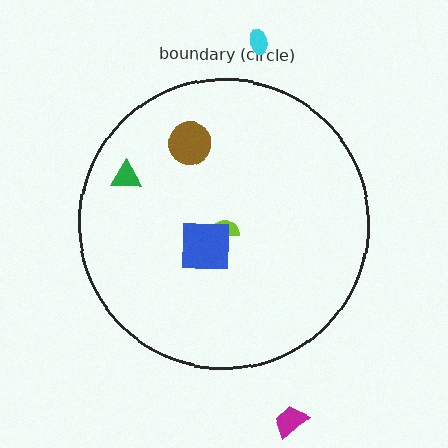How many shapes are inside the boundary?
4 inside, 2 outside.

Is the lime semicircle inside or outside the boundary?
Inside.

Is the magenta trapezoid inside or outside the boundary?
Outside.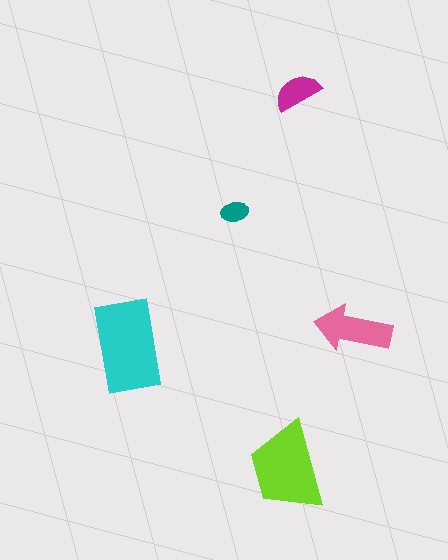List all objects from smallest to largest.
The teal ellipse, the magenta semicircle, the pink arrow, the lime trapezoid, the cyan rectangle.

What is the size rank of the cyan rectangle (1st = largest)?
1st.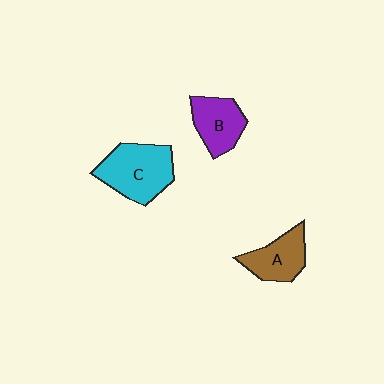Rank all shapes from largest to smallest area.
From largest to smallest: C (cyan), B (purple), A (brown).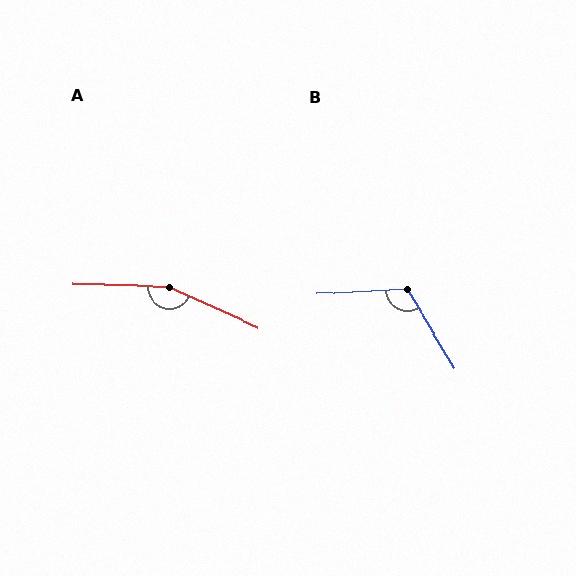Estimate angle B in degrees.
Approximately 118 degrees.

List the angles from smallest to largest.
B (118°), A (157°).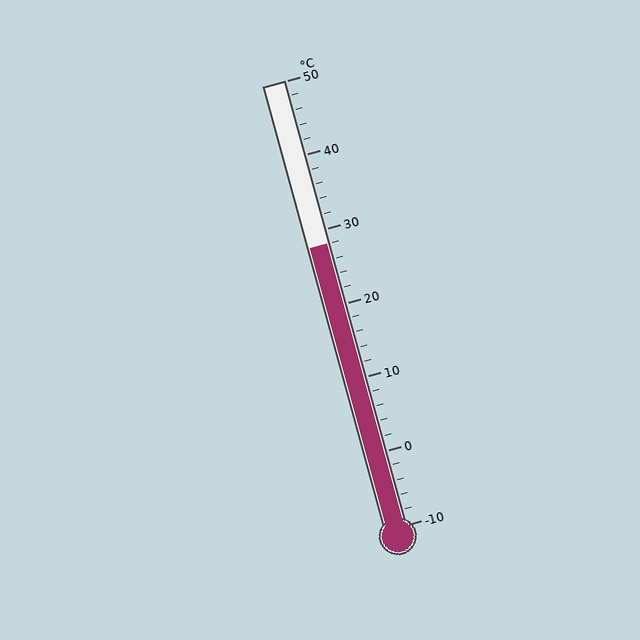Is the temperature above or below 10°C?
The temperature is above 10°C.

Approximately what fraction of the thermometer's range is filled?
The thermometer is filled to approximately 65% of its range.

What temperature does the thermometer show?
The thermometer shows approximately 28°C.